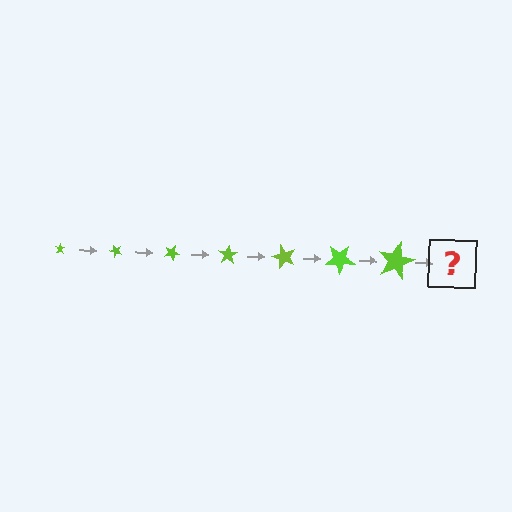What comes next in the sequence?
The next element should be a star, larger than the previous one and rotated 350 degrees from the start.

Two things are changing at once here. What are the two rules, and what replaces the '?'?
The two rules are that the star grows larger each step and it rotates 50 degrees each step. The '?' should be a star, larger than the previous one and rotated 350 degrees from the start.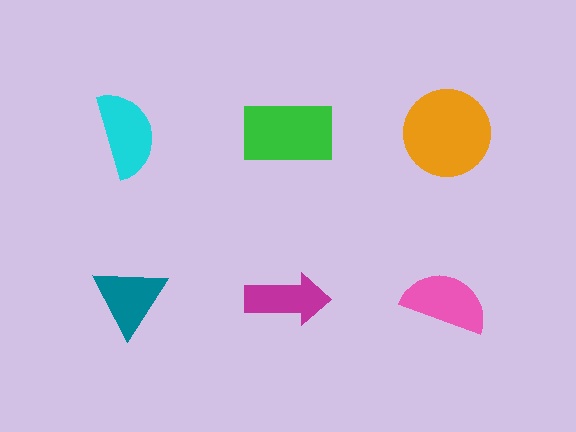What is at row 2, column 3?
A pink semicircle.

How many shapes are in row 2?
3 shapes.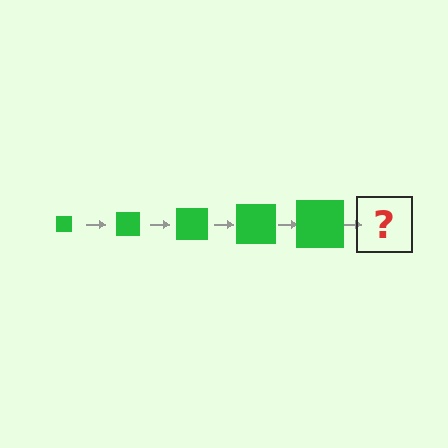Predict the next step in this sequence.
The next step is a green square, larger than the previous one.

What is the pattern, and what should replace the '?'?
The pattern is that the square gets progressively larger each step. The '?' should be a green square, larger than the previous one.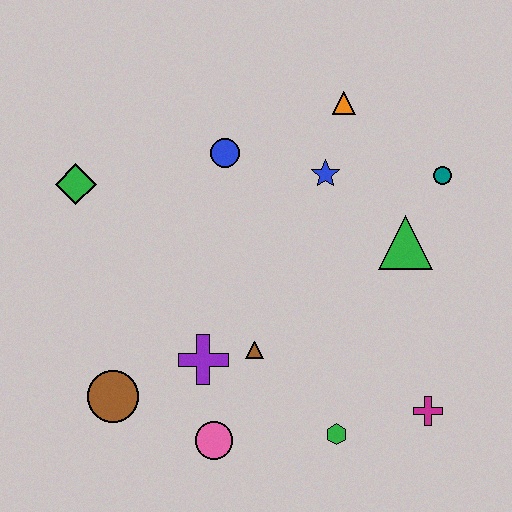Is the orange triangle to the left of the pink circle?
No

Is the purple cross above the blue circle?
No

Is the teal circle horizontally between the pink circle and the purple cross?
No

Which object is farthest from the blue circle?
The magenta cross is farthest from the blue circle.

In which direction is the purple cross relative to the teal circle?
The purple cross is to the left of the teal circle.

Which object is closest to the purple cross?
The brown triangle is closest to the purple cross.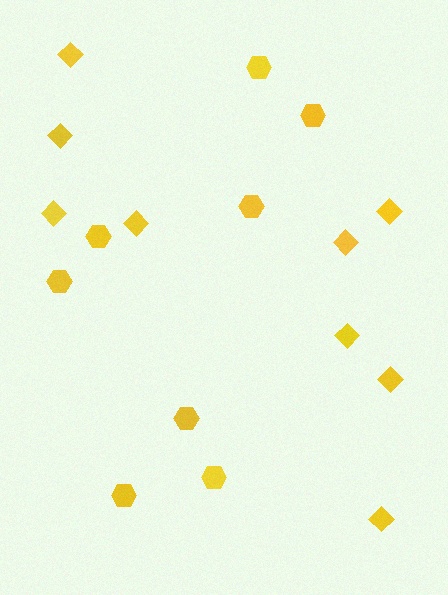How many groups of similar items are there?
There are 2 groups: one group of diamonds (9) and one group of hexagons (8).